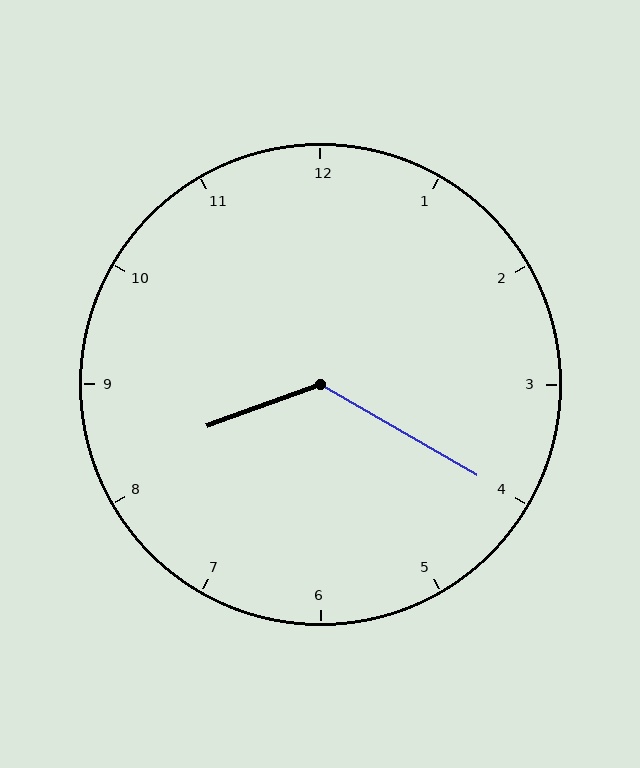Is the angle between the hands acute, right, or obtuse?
It is obtuse.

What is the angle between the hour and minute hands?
Approximately 130 degrees.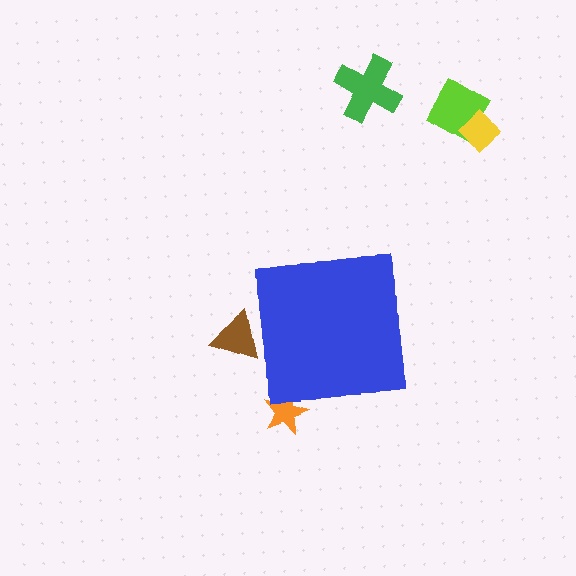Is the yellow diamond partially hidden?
No, the yellow diamond is fully visible.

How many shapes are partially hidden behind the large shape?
2 shapes are partially hidden.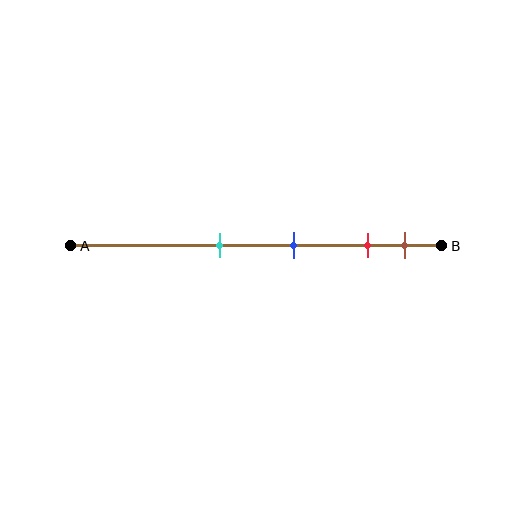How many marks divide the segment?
There are 4 marks dividing the segment.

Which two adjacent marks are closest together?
The red and brown marks are the closest adjacent pair.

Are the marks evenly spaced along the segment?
No, the marks are not evenly spaced.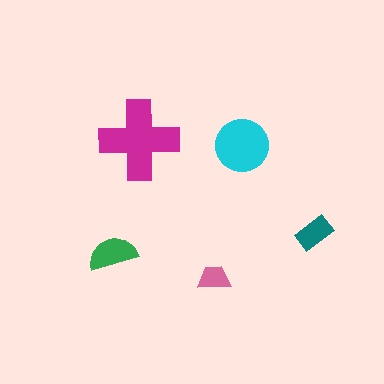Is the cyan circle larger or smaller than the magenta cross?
Smaller.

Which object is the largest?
The magenta cross.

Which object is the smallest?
The pink trapezoid.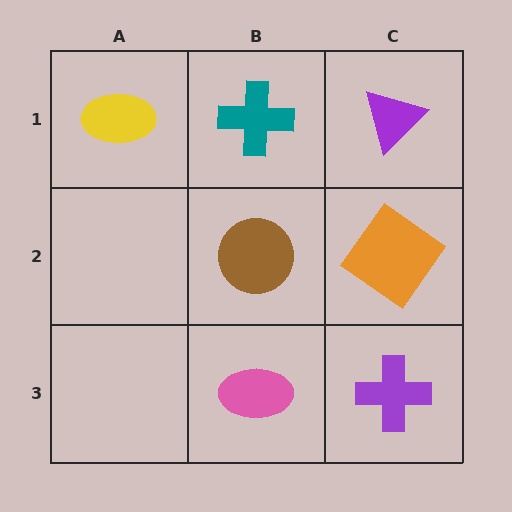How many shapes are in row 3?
2 shapes.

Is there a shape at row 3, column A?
No, that cell is empty.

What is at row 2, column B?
A brown circle.